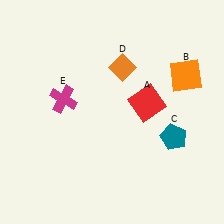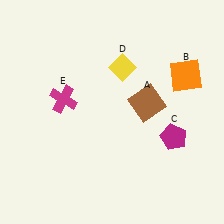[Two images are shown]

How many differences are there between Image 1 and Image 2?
There are 3 differences between the two images.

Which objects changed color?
A changed from red to brown. C changed from teal to magenta. D changed from orange to yellow.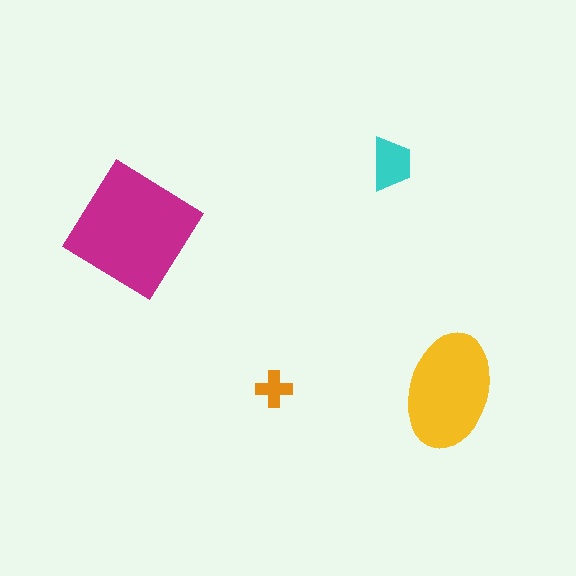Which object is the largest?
The magenta diamond.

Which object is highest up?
The cyan trapezoid is topmost.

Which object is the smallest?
The orange cross.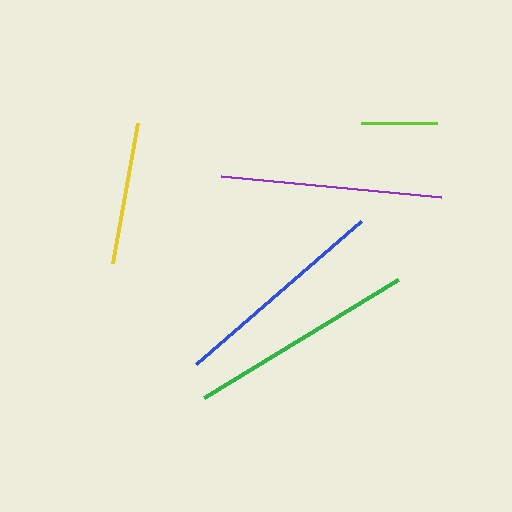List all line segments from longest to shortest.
From longest to shortest: green, purple, blue, yellow, lime.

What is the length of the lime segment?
The lime segment is approximately 76 pixels long.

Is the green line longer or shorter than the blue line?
The green line is longer than the blue line.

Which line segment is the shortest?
The lime line is the shortest at approximately 76 pixels.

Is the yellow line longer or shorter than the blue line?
The blue line is longer than the yellow line.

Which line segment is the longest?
The green line is the longest at approximately 226 pixels.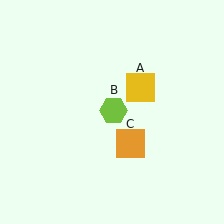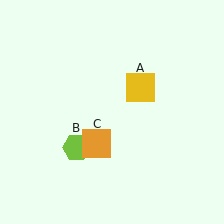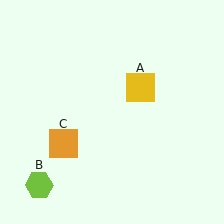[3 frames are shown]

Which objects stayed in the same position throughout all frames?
Yellow square (object A) remained stationary.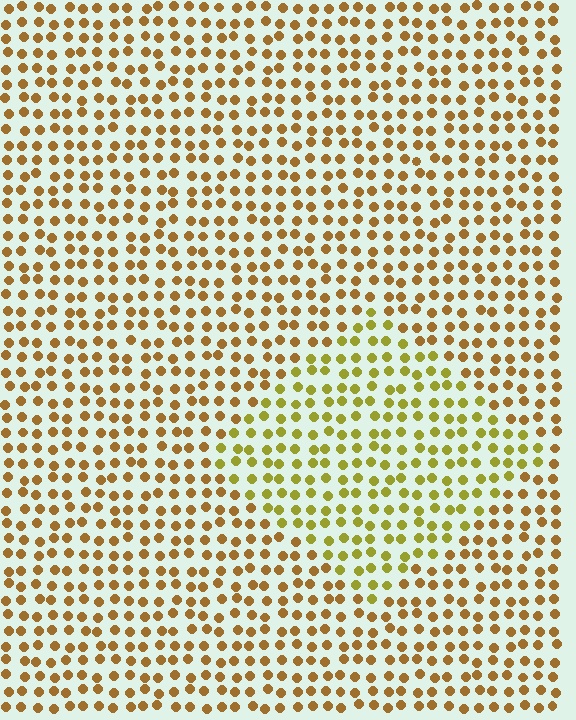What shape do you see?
I see a diamond.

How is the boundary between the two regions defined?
The boundary is defined purely by a slight shift in hue (about 29 degrees). Spacing, size, and orientation are identical on both sides.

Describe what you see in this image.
The image is filled with small brown elements in a uniform arrangement. A diamond-shaped region is visible where the elements are tinted to a slightly different hue, forming a subtle color boundary.